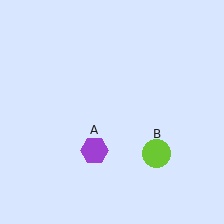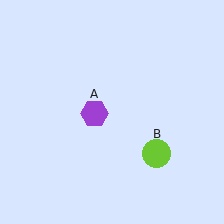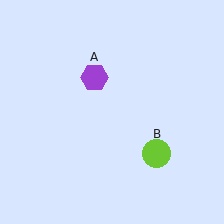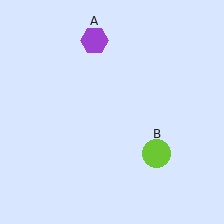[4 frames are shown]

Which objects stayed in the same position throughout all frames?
Lime circle (object B) remained stationary.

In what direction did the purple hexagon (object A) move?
The purple hexagon (object A) moved up.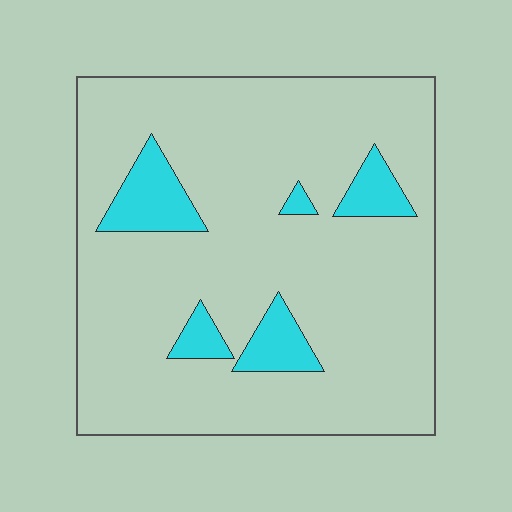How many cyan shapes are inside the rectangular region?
5.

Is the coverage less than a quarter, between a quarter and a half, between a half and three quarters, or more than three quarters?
Less than a quarter.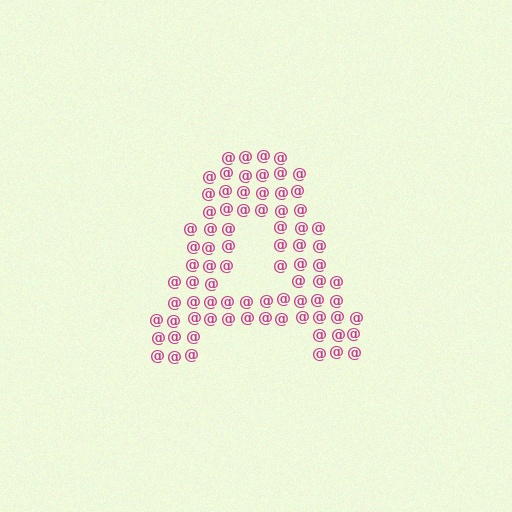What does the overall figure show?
The overall figure shows the letter A.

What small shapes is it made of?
It is made of small at signs.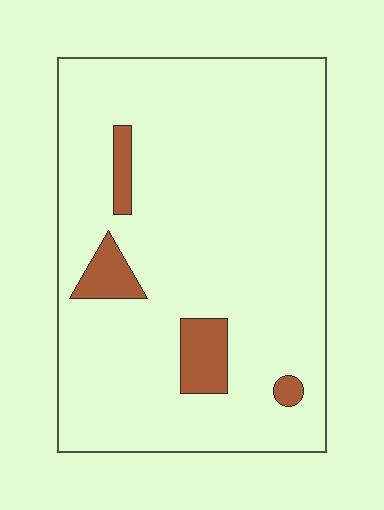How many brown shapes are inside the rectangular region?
4.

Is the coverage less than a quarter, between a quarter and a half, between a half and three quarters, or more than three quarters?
Less than a quarter.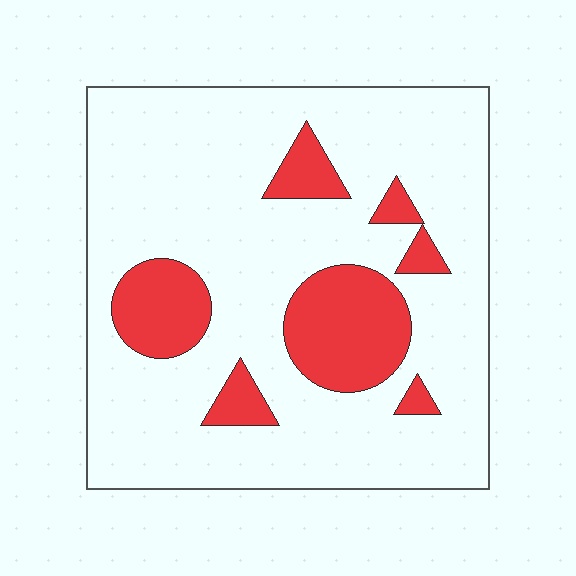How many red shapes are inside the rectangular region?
7.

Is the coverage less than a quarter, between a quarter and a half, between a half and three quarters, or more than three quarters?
Less than a quarter.